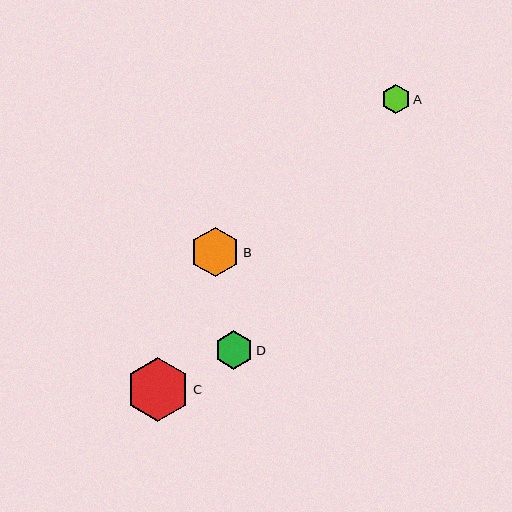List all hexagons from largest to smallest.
From largest to smallest: C, B, D, A.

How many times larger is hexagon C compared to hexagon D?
Hexagon C is approximately 1.7 times the size of hexagon D.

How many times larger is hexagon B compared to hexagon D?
Hexagon B is approximately 1.3 times the size of hexagon D.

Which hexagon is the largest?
Hexagon C is the largest with a size of approximately 64 pixels.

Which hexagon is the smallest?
Hexagon A is the smallest with a size of approximately 29 pixels.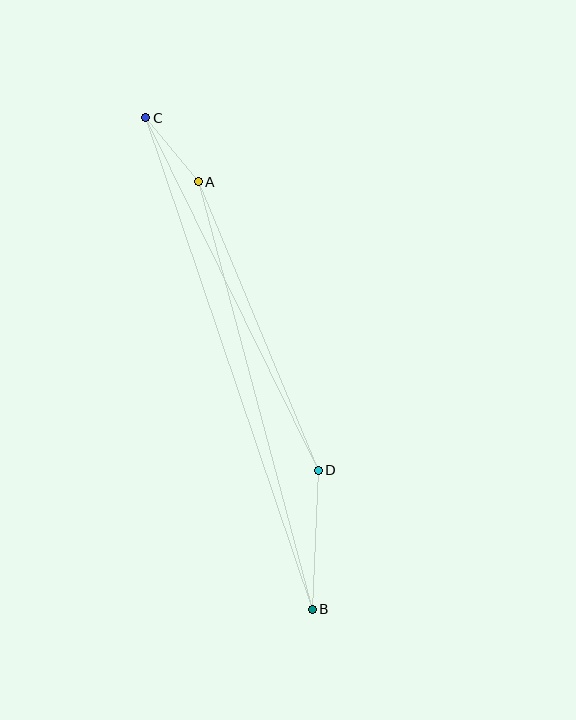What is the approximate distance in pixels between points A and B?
The distance between A and B is approximately 442 pixels.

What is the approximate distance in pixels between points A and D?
The distance between A and D is approximately 312 pixels.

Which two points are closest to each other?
Points A and C are closest to each other.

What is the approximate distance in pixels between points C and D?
The distance between C and D is approximately 392 pixels.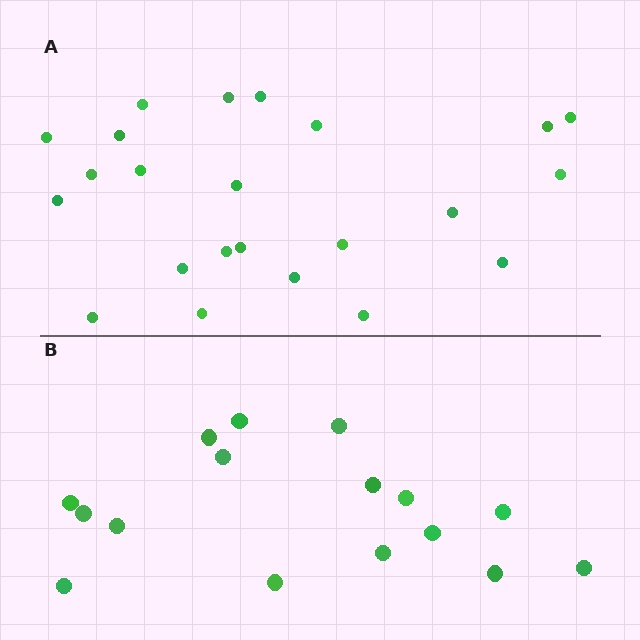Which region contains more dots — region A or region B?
Region A (the top region) has more dots.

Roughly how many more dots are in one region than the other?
Region A has roughly 8 or so more dots than region B.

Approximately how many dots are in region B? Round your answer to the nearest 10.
About 20 dots. (The exact count is 16, which rounds to 20.)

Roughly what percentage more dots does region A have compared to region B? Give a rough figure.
About 45% more.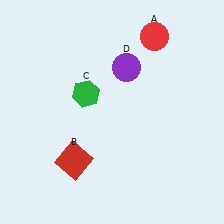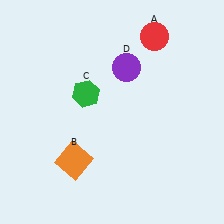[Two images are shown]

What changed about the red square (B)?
In Image 1, B is red. In Image 2, it changed to orange.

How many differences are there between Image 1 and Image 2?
There is 1 difference between the two images.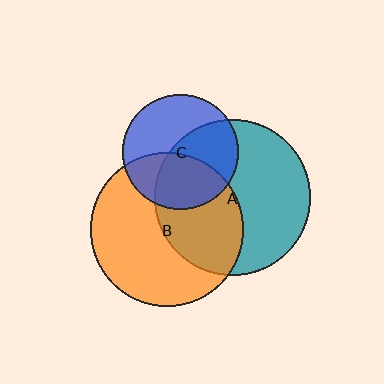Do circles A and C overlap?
Yes.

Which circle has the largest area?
Circle A (teal).